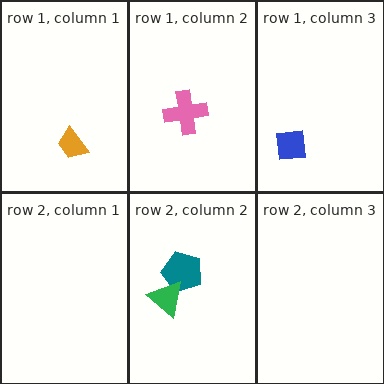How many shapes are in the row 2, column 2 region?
2.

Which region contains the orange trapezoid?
The row 1, column 1 region.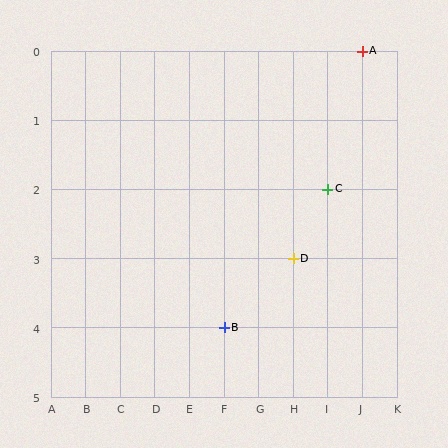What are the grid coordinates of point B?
Point B is at grid coordinates (F, 4).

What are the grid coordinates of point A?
Point A is at grid coordinates (J, 0).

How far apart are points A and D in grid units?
Points A and D are 2 columns and 3 rows apart (about 3.6 grid units diagonally).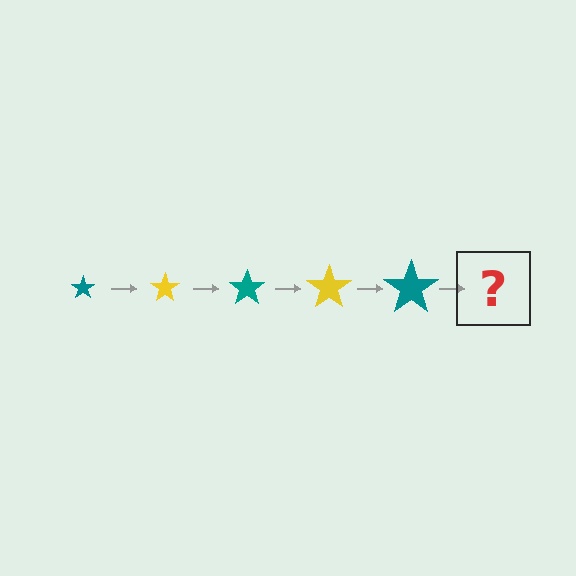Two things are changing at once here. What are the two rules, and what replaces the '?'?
The two rules are that the star grows larger each step and the color cycles through teal and yellow. The '?' should be a yellow star, larger than the previous one.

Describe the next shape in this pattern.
It should be a yellow star, larger than the previous one.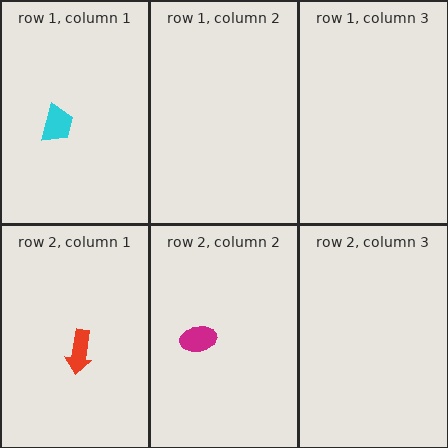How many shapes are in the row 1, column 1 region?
1.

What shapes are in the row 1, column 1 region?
The cyan trapezoid.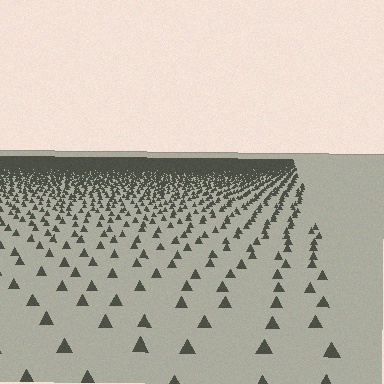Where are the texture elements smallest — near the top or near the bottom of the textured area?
Near the top.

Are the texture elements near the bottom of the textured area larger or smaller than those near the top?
Larger. Near the bottom, elements are closer to the viewer and appear at a bigger on-screen size.